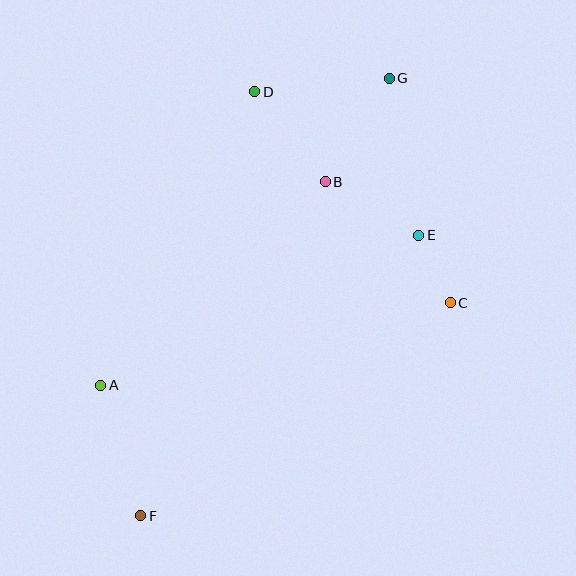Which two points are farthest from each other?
Points F and G are farthest from each other.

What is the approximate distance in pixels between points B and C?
The distance between B and C is approximately 174 pixels.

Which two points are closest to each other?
Points C and E are closest to each other.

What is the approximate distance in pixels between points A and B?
The distance between A and B is approximately 303 pixels.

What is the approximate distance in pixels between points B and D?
The distance between B and D is approximately 114 pixels.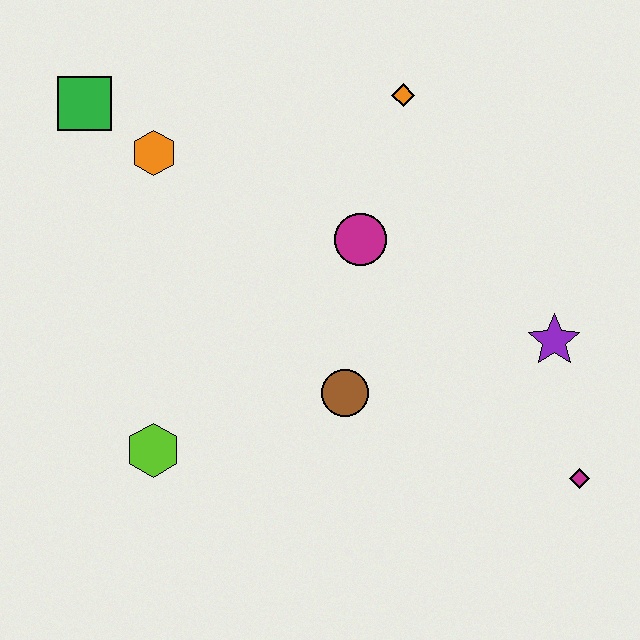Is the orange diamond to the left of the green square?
No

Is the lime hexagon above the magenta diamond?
Yes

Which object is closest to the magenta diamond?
The purple star is closest to the magenta diamond.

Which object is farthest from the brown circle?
The green square is farthest from the brown circle.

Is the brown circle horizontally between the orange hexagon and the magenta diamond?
Yes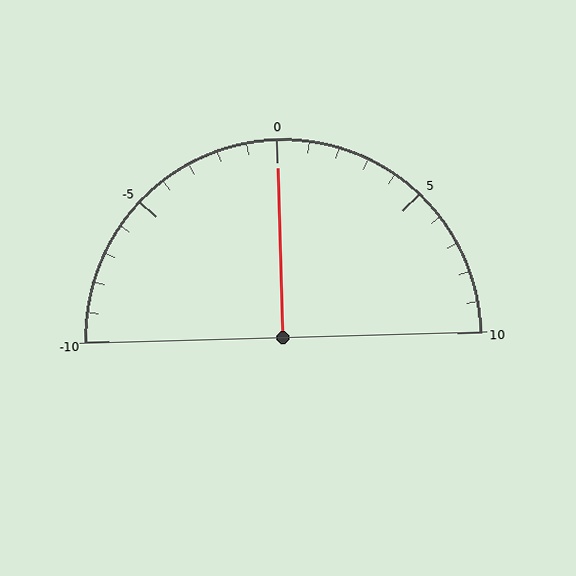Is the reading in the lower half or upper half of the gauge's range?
The reading is in the upper half of the range (-10 to 10).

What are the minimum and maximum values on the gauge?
The gauge ranges from -10 to 10.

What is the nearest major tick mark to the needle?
The nearest major tick mark is 0.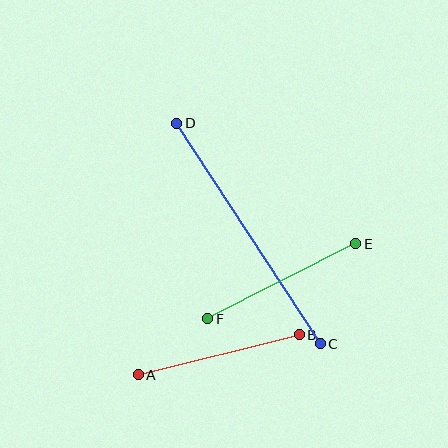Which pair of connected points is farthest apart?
Points C and D are farthest apart.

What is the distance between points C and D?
The distance is approximately 263 pixels.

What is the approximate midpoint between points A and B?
The midpoint is at approximately (219, 355) pixels.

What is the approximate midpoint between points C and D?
The midpoint is at approximately (248, 233) pixels.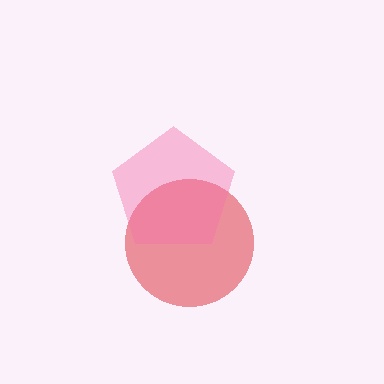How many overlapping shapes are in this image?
There are 2 overlapping shapes in the image.